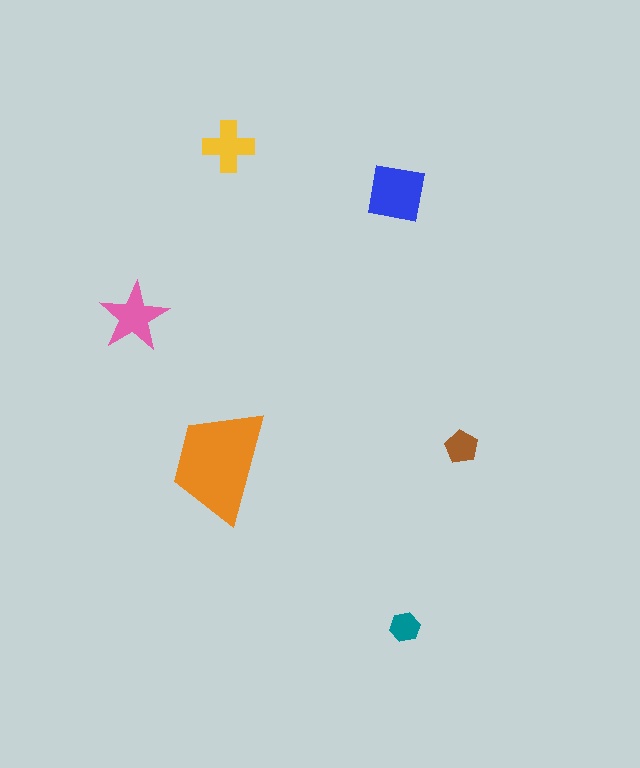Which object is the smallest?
The teal hexagon.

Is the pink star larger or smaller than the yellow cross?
Larger.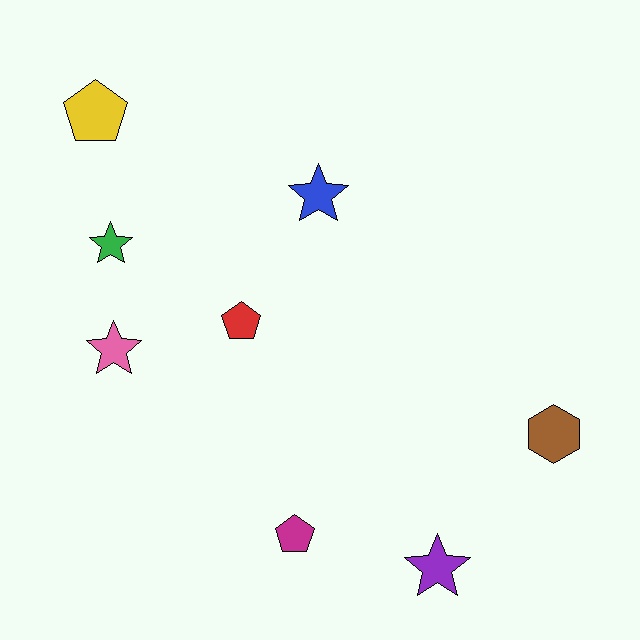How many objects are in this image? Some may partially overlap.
There are 8 objects.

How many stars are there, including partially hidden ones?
There are 4 stars.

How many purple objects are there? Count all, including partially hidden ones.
There is 1 purple object.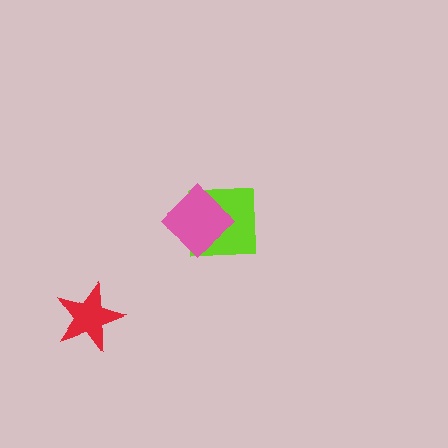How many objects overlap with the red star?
0 objects overlap with the red star.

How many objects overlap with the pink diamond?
1 object overlaps with the pink diamond.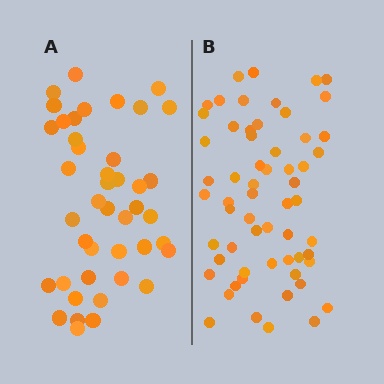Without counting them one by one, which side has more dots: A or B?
Region B (the right region) has more dots.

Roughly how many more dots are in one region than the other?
Region B has approximately 15 more dots than region A.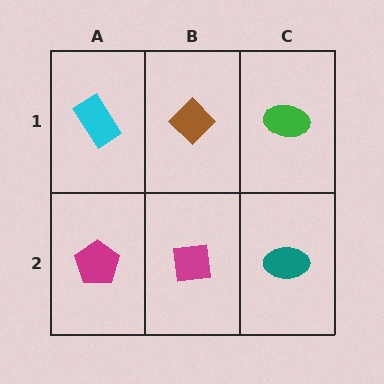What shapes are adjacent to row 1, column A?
A magenta pentagon (row 2, column A), a brown diamond (row 1, column B).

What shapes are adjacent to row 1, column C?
A teal ellipse (row 2, column C), a brown diamond (row 1, column B).